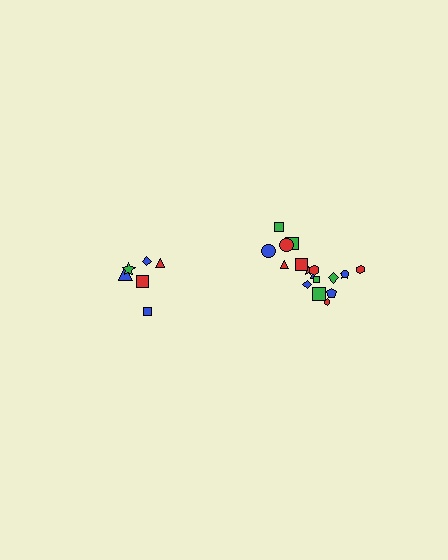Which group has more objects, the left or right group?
The right group.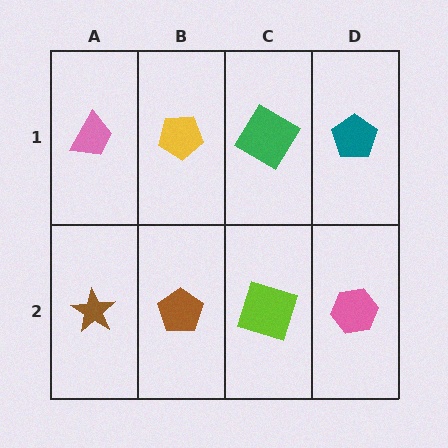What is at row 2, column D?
A pink hexagon.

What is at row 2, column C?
A lime square.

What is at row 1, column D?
A teal pentagon.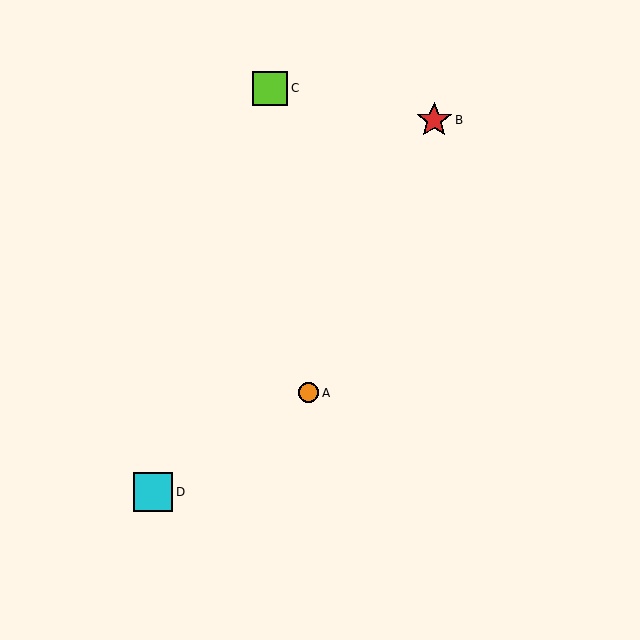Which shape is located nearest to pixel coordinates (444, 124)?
The red star (labeled B) at (434, 120) is nearest to that location.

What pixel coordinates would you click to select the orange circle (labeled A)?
Click at (308, 393) to select the orange circle A.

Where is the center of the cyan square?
The center of the cyan square is at (153, 492).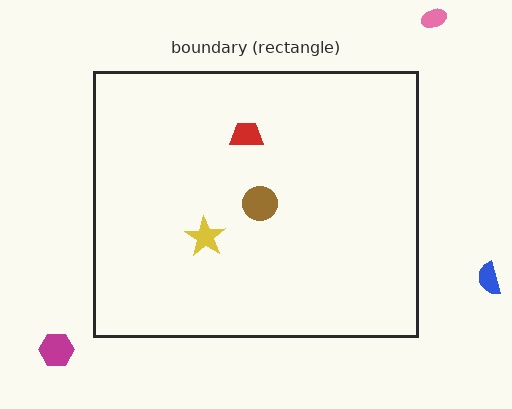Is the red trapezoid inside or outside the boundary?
Inside.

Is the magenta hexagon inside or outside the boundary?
Outside.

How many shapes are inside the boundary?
3 inside, 3 outside.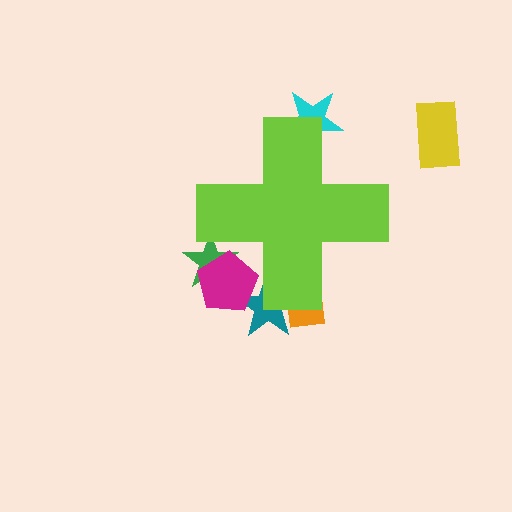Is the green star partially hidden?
Yes, the green star is partially hidden behind the lime cross.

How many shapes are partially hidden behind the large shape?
5 shapes are partially hidden.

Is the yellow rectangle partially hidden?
No, the yellow rectangle is fully visible.